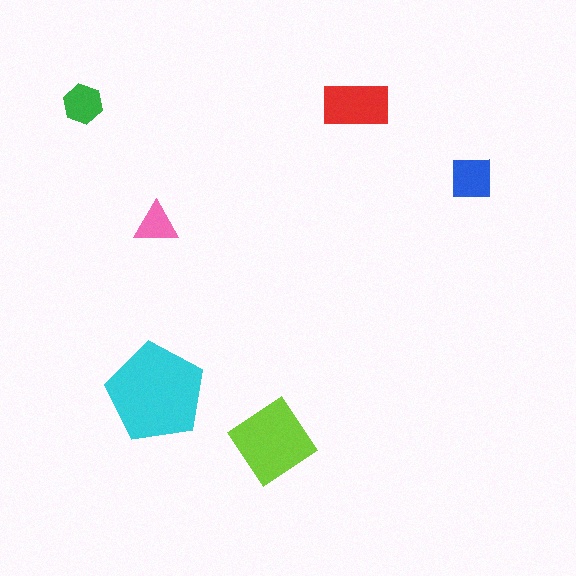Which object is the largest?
The cyan pentagon.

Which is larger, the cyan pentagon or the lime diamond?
The cyan pentagon.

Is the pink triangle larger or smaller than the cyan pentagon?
Smaller.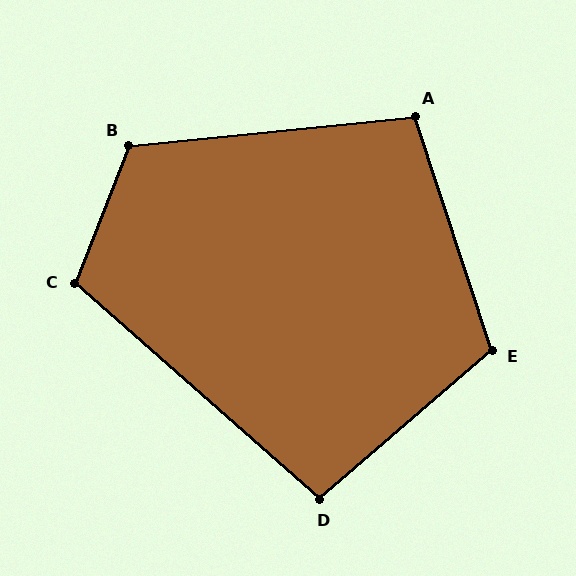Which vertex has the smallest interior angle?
D, at approximately 98 degrees.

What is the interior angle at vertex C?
Approximately 110 degrees (obtuse).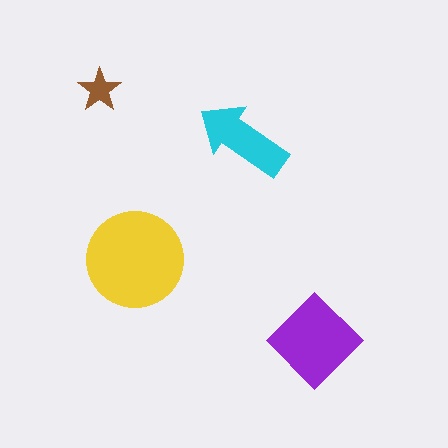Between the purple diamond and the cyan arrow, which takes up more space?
The purple diamond.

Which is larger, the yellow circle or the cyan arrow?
The yellow circle.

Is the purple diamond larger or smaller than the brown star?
Larger.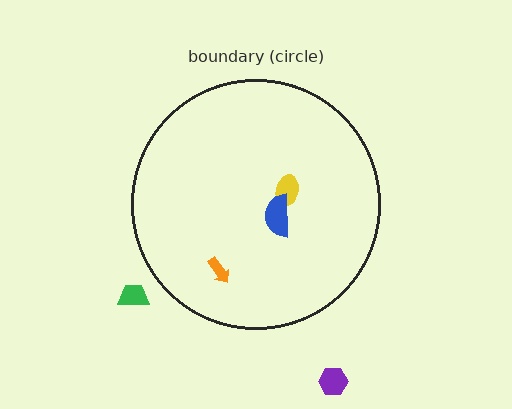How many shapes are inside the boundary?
3 inside, 2 outside.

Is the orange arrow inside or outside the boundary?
Inside.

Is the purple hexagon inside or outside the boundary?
Outside.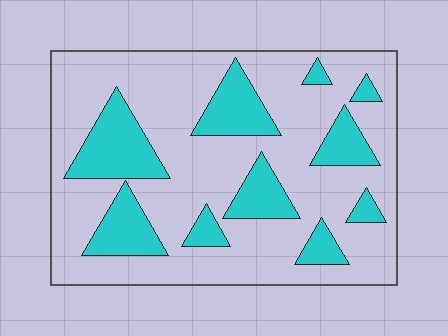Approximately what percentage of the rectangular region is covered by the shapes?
Approximately 25%.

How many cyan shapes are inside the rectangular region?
10.